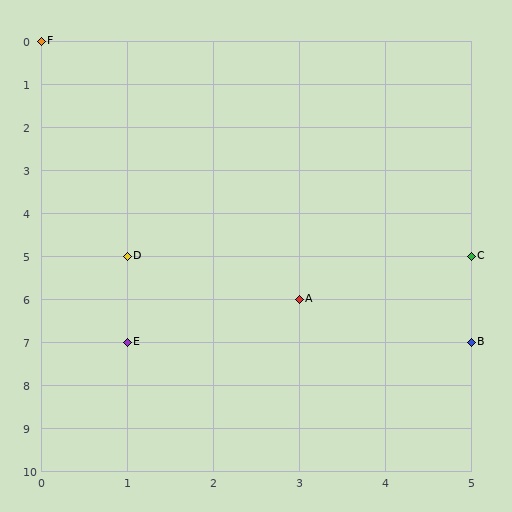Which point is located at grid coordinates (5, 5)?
Point C is at (5, 5).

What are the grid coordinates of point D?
Point D is at grid coordinates (1, 5).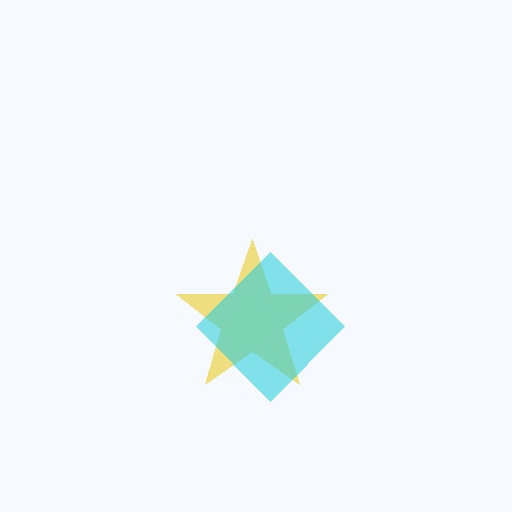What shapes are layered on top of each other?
The layered shapes are: a yellow star, a cyan diamond.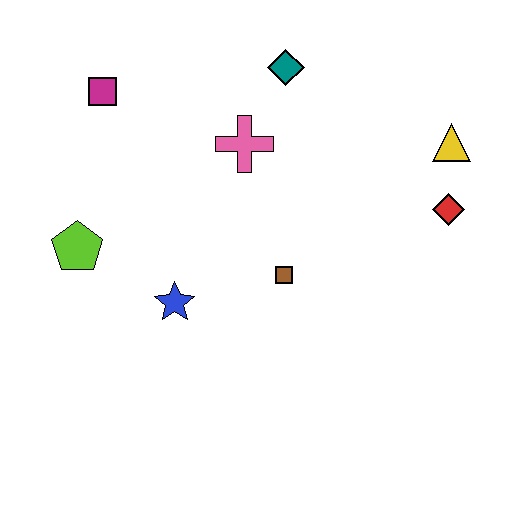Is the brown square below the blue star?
No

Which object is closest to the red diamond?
The yellow triangle is closest to the red diamond.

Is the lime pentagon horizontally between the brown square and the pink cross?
No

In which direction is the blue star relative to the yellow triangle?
The blue star is to the left of the yellow triangle.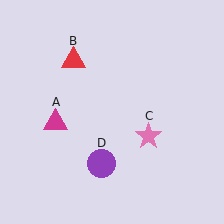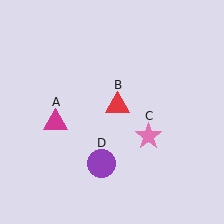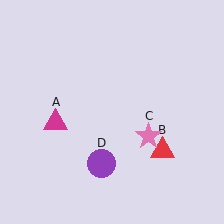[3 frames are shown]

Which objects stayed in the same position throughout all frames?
Magenta triangle (object A) and pink star (object C) and purple circle (object D) remained stationary.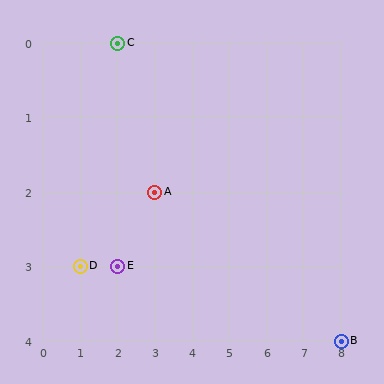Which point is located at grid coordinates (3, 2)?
Point A is at (3, 2).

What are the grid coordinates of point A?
Point A is at grid coordinates (3, 2).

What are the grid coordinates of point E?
Point E is at grid coordinates (2, 3).